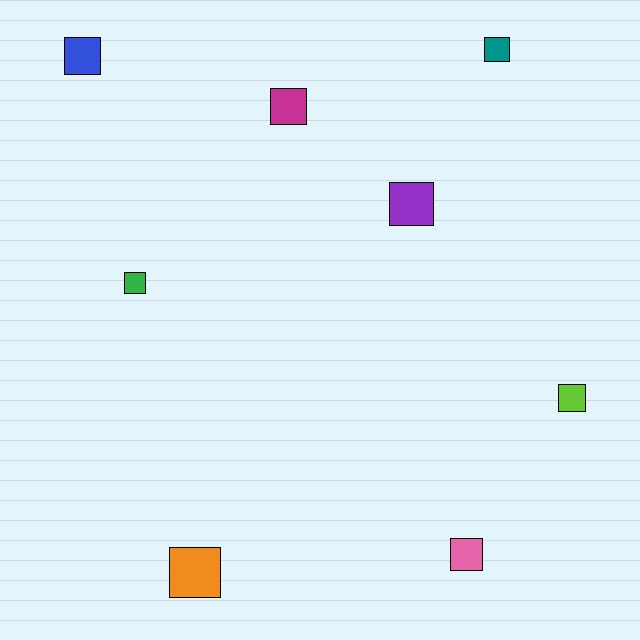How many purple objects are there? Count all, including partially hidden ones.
There is 1 purple object.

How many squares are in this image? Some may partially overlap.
There are 8 squares.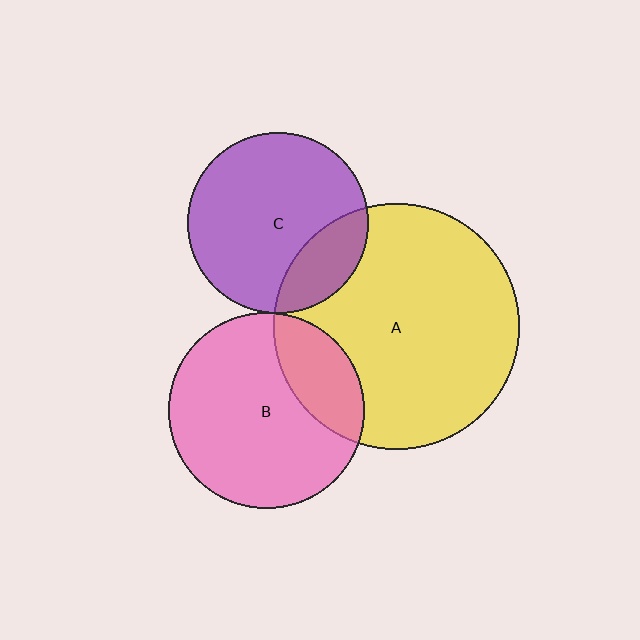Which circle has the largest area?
Circle A (yellow).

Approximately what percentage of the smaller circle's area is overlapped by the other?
Approximately 5%.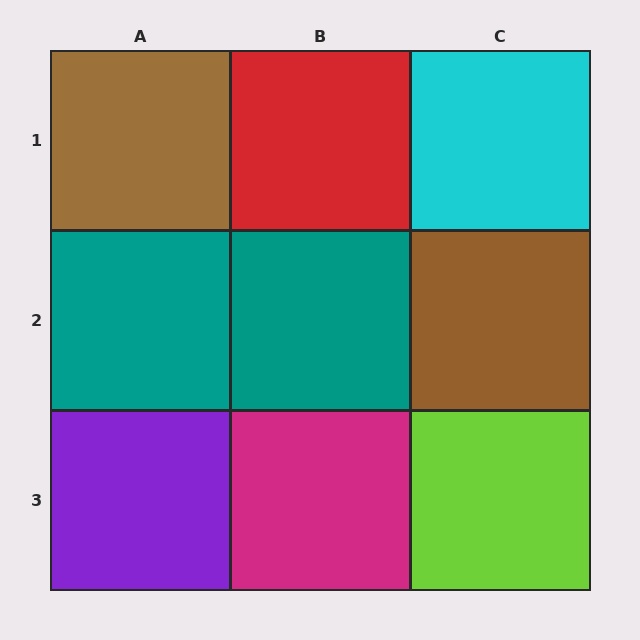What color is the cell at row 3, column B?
Magenta.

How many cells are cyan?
1 cell is cyan.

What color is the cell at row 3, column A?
Purple.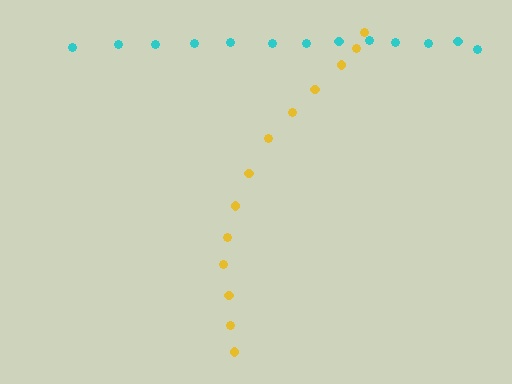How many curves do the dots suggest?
There are 2 distinct paths.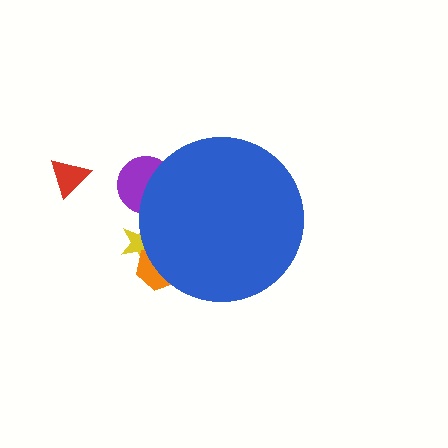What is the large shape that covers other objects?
A blue circle.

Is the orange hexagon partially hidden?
Yes, the orange hexagon is partially hidden behind the blue circle.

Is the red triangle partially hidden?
No, the red triangle is fully visible.